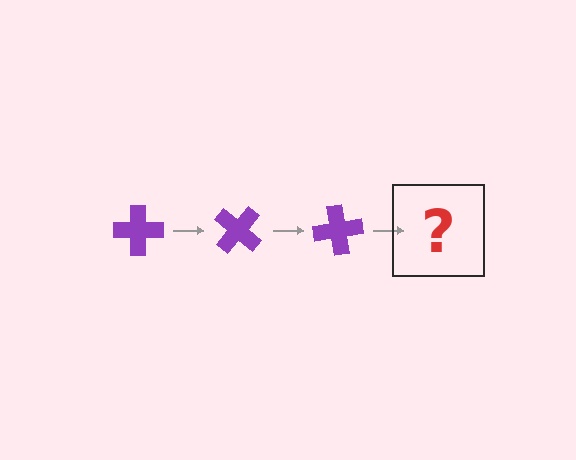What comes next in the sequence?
The next element should be a purple cross rotated 120 degrees.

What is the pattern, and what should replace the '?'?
The pattern is that the cross rotates 40 degrees each step. The '?' should be a purple cross rotated 120 degrees.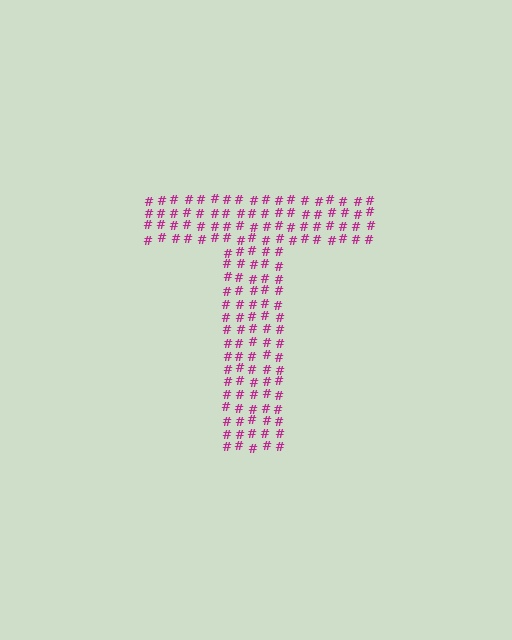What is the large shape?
The large shape is the letter T.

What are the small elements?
The small elements are hash symbols.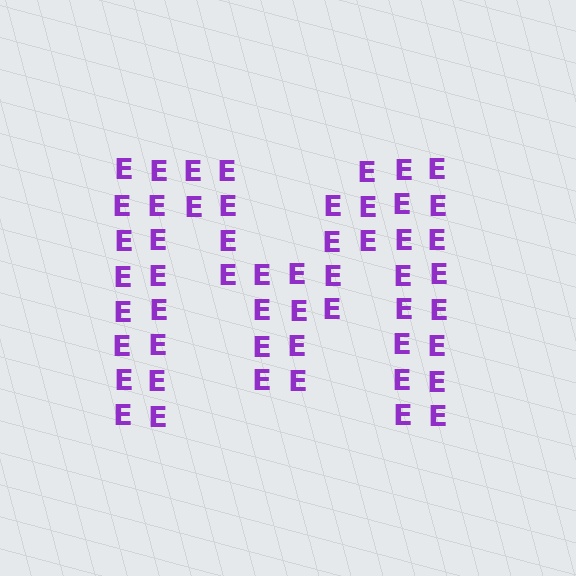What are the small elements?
The small elements are letter E's.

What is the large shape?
The large shape is the letter M.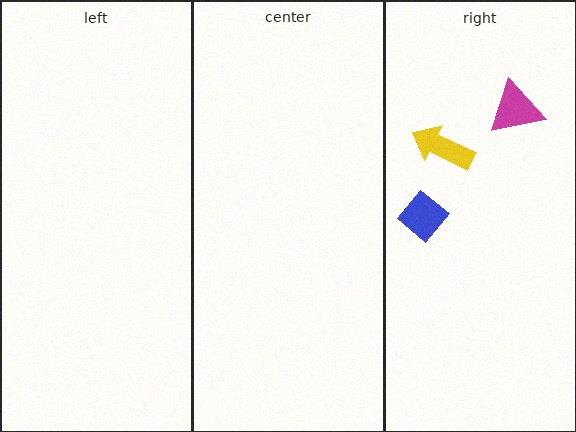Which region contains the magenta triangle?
The right region.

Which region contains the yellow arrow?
The right region.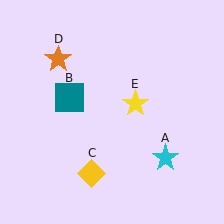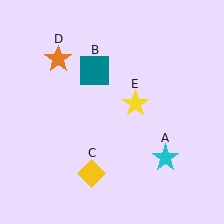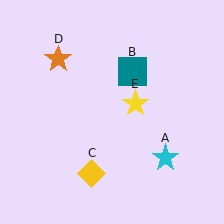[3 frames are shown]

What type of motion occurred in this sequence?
The teal square (object B) rotated clockwise around the center of the scene.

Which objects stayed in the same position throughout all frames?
Cyan star (object A) and yellow diamond (object C) and orange star (object D) and yellow star (object E) remained stationary.